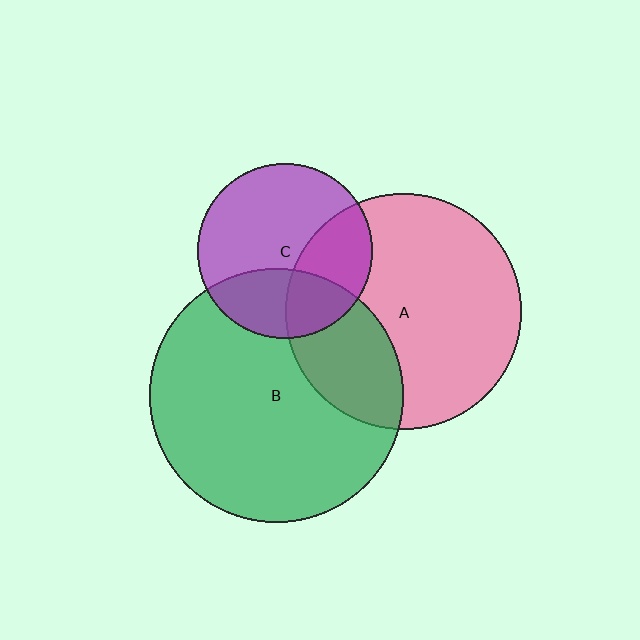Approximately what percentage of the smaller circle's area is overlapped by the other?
Approximately 30%.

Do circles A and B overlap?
Yes.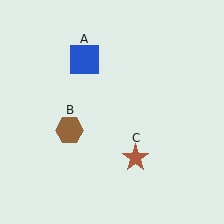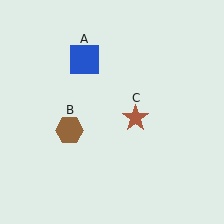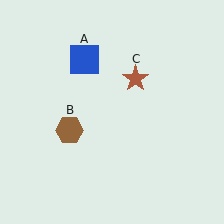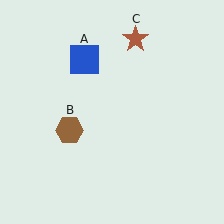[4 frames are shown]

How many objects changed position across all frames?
1 object changed position: brown star (object C).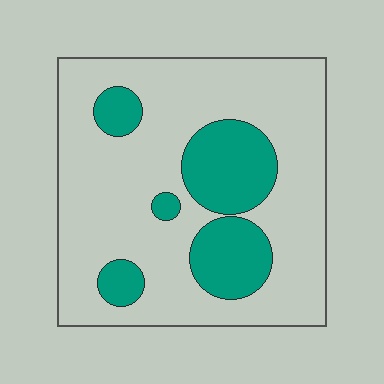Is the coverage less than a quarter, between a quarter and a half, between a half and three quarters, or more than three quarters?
Less than a quarter.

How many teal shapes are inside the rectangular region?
5.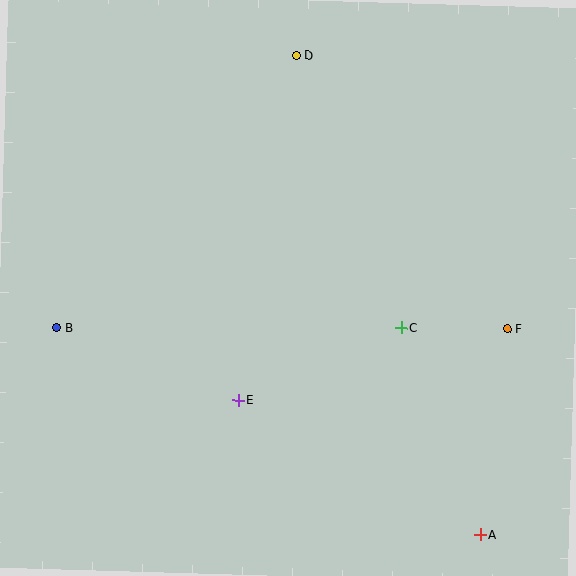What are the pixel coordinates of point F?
Point F is at (507, 329).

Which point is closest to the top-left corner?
Point D is closest to the top-left corner.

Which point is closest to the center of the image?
Point C at (401, 328) is closest to the center.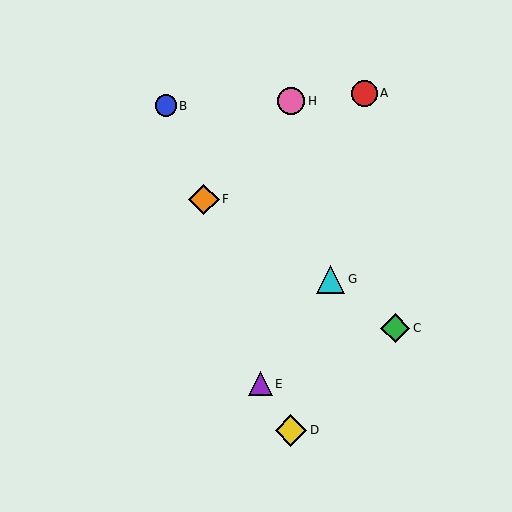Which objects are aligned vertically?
Objects D, H are aligned vertically.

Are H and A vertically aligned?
No, H is at x≈291 and A is at x≈364.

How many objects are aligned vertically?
2 objects (D, H) are aligned vertically.